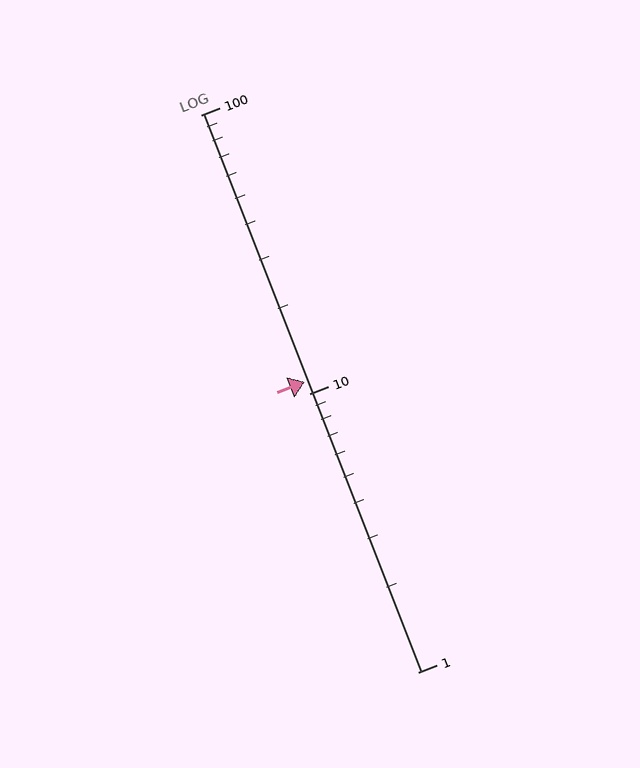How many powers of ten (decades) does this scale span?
The scale spans 2 decades, from 1 to 100.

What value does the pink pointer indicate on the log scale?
The pointer indicates approximately 11.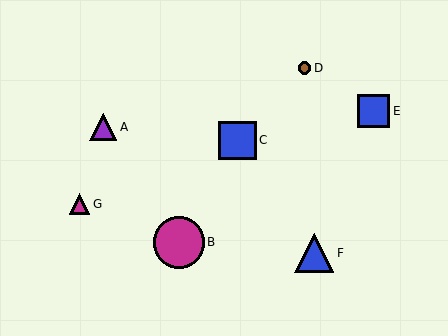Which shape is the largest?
The magenta circle (labeled B) is the largest.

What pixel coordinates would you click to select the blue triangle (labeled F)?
Click at (314, 253) to select the blue triangle F.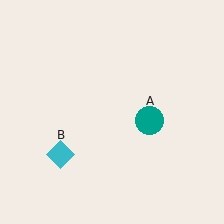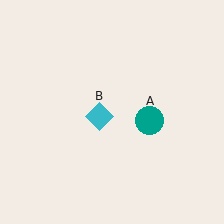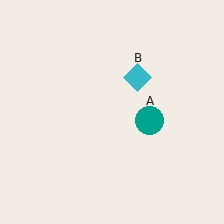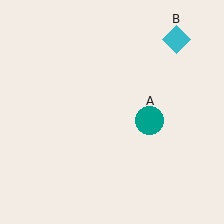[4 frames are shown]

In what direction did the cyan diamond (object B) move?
The cyan diamond (object B) moved up and to the right.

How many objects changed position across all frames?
1 object changed position: cyan diamond (object B).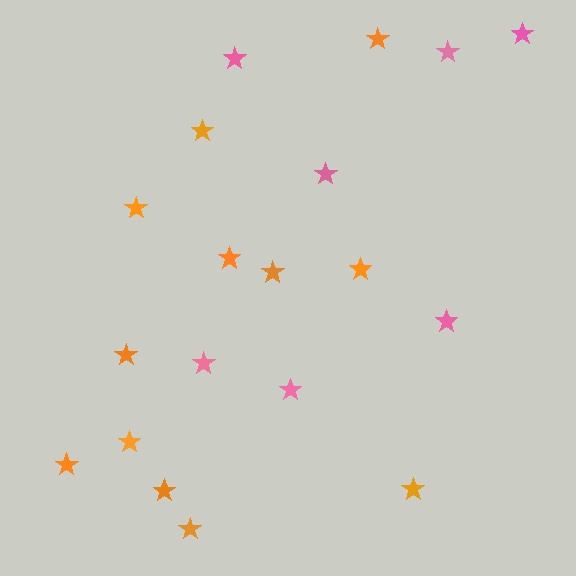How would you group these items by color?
There are 2 groups: one group of orange stars (12) and one group of pink stars (7).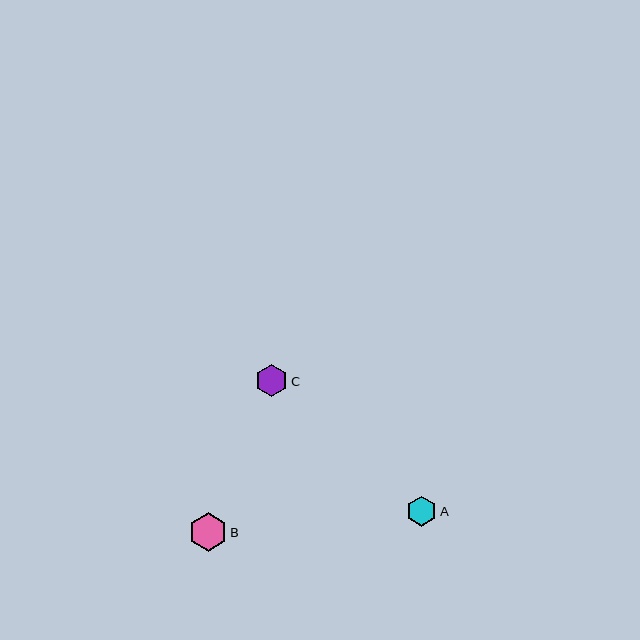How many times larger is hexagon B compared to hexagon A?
Hexagon B is approximately 1.3 times the size of hexagon A.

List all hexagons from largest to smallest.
From largest to smallest: B, C, A.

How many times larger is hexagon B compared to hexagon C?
Hexagon B is approximately 1.2 times the size of hexagon C.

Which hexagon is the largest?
Hexagon B is the largest with a size of approximately 38 pixels.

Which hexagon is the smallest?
Hexagon A is the smallest with a size of approximately 30 pixels.